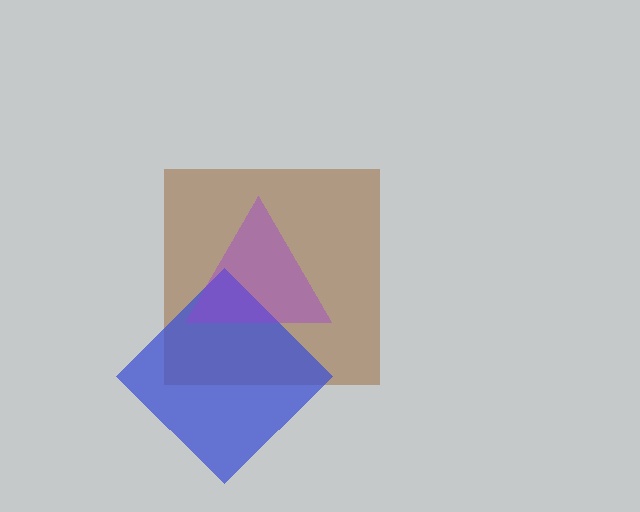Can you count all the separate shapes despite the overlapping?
Yes, there are 3 separate shapes.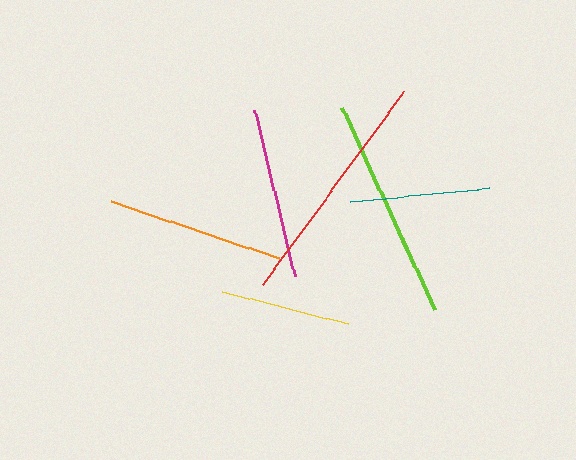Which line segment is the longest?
The red line is the longest at approximately 240 pixels.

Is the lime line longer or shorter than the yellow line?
The lime line is longer than the yellow line.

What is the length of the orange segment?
The orange segment is approximately 179 pixels long.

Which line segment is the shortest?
The yellow line is the shortest at approximately 130 pixels.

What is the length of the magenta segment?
The magenta segment is approximately 170 pixels long.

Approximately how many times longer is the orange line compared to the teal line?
The orange line is approximately 1.3 times the length of the teal line.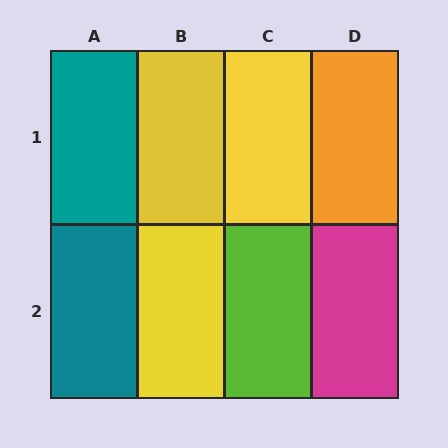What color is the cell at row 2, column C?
Lime.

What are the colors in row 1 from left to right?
Teal, yellow, yellow, orange.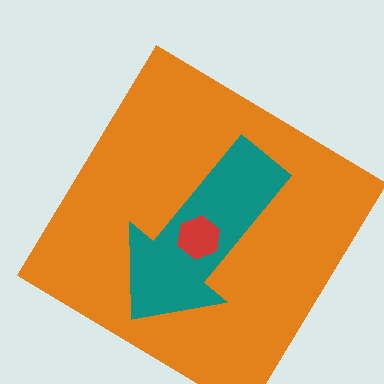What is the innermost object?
The red hexagon.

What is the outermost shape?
The orange diamond.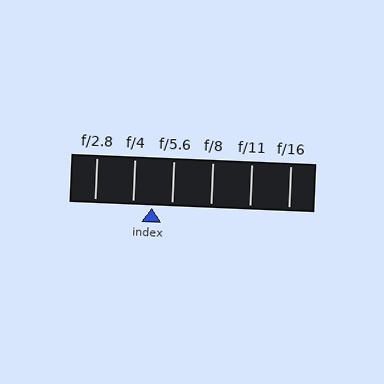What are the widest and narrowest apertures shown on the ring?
The widest aperture shown is f/2.8 and the narrowest is f/16.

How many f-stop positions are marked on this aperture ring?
There are 6 f-stop positions marked.